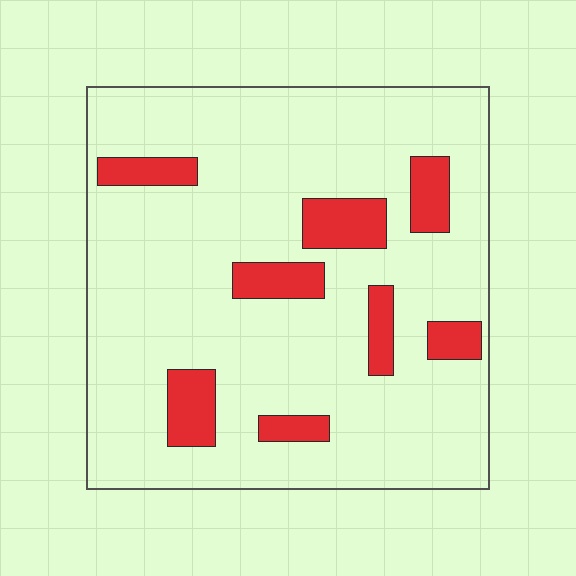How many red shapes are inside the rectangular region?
8.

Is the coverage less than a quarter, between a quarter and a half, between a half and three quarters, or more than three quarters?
Less than a quarter.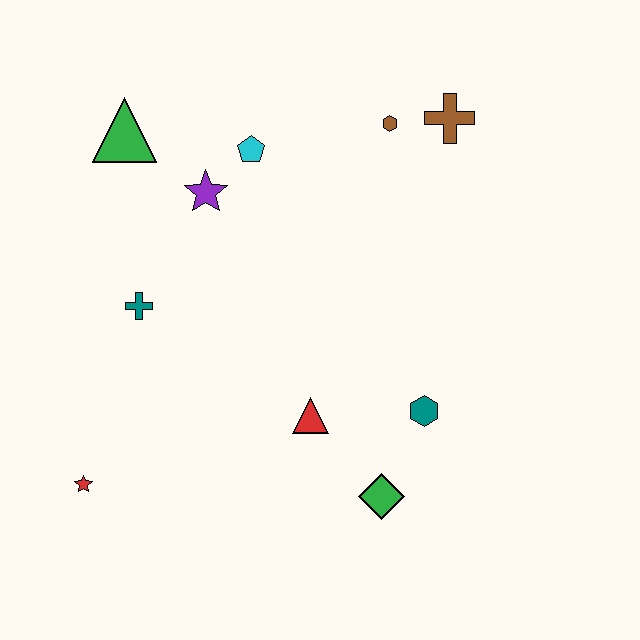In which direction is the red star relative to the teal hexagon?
The red star is to the left of the teal hexagon.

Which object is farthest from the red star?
The brown cross is farthest from the red star.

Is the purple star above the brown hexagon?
No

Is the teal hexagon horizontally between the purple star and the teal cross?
No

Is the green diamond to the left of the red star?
No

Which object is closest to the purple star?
The cyan pentagon is closest to the purple star.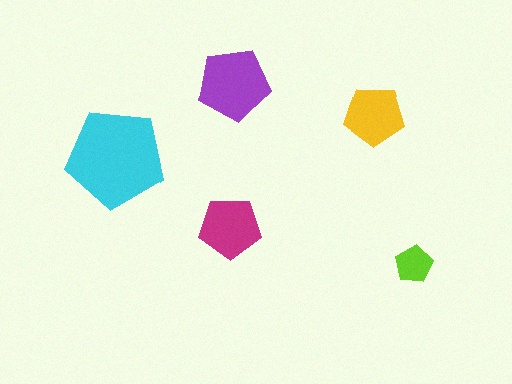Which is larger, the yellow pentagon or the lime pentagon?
The yellow one.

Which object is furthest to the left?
The cyan pentagon is leftmost.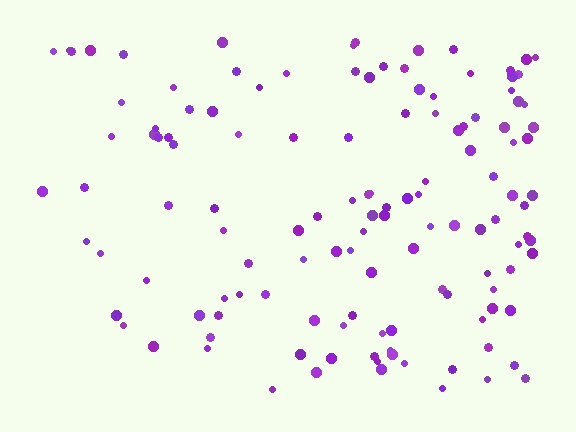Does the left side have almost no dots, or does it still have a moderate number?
Still a moderate number, just noticeably fewer than the right.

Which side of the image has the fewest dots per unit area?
The left.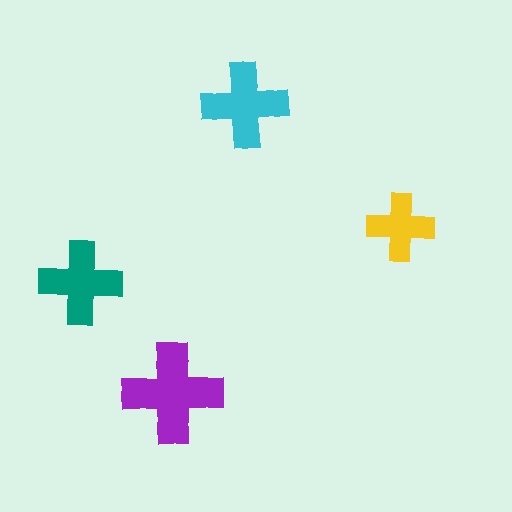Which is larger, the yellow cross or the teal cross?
The teal one.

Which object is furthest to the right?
The yellow cross is rightmost.